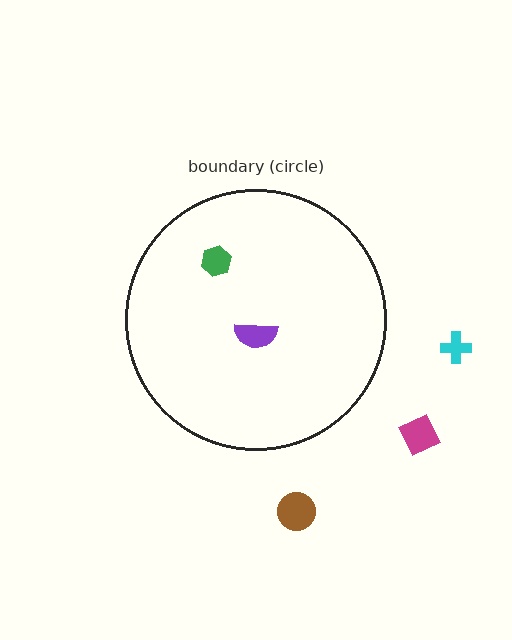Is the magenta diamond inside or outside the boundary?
Outside.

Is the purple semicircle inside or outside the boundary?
Inside.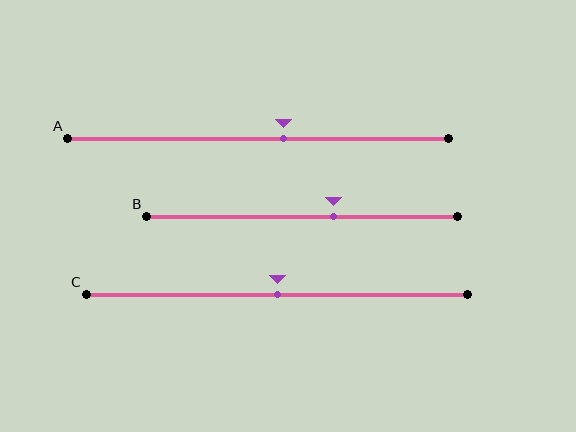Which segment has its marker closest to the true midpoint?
Segment C has its marker closest to the true midpoint.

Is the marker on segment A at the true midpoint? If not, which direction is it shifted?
No, the marker on segment A is shifted to the right by about 7% of the segment length.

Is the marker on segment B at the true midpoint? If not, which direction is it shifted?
No, the marker on segment B is shifted to the right by about 10% of the segment length.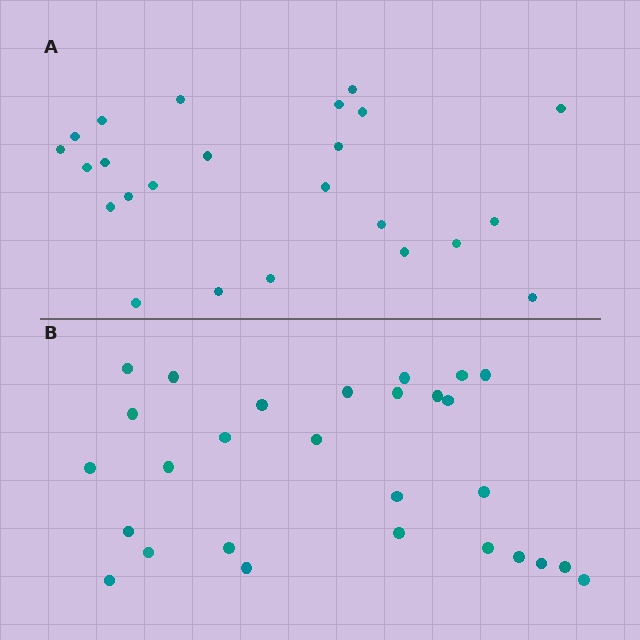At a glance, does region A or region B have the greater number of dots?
Region B (the bottom region) has more dots.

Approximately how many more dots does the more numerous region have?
Region B has about 4 more dots than region A.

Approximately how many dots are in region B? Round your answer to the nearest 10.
About 30 dots. (The exact count is 28, which rounds to 30.)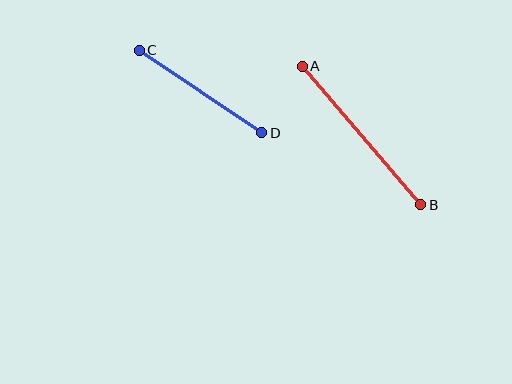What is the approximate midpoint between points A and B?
The midpoint is at approximately (362, 136) pixels.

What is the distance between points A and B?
The distance is approximately 182 pixels.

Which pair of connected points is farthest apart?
Points A and B are farthest apart.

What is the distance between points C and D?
The distance is approximately 148 pixels.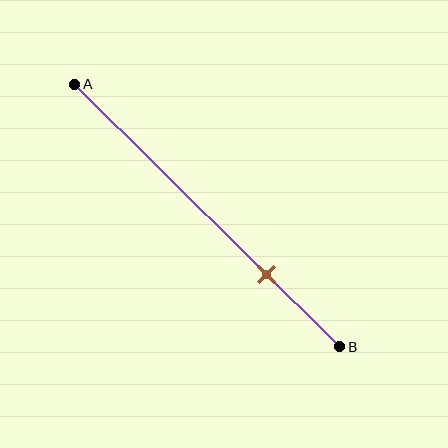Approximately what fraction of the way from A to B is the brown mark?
The brown mark is approximately 75% of the way from A to B.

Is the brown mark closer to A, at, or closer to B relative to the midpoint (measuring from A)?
The brown mark is closer to point B than the midpoint of segment AB.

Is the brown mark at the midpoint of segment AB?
No, the mark is at about 75% from A, not at the 50% midpoint.